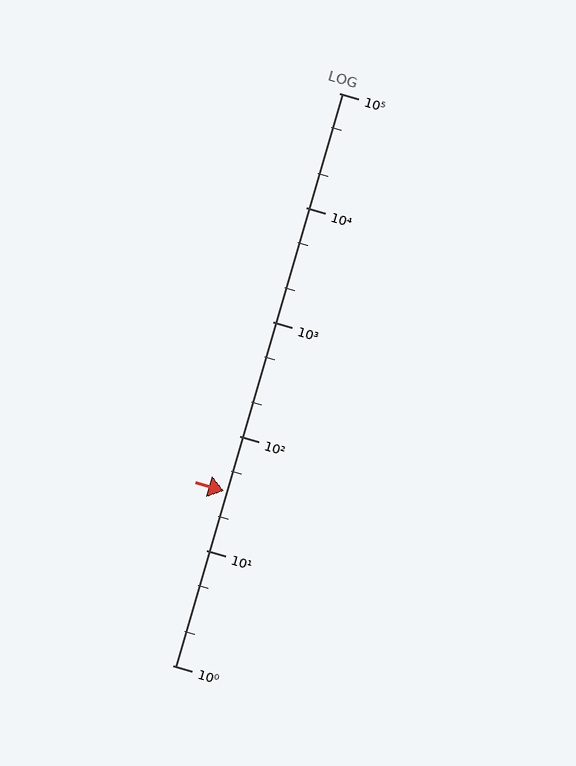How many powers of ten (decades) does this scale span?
The scale spans 5 decades, from 1 to 100000.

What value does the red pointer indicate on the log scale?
The pointer indicates approximately 33.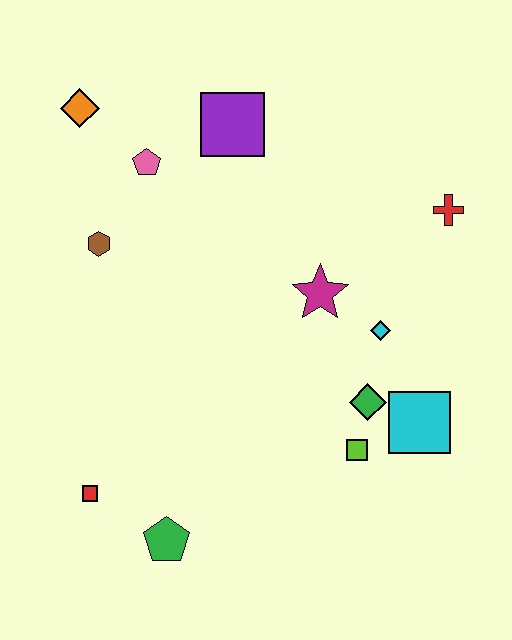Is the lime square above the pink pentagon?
No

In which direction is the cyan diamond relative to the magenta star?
The cyan diamond is to the right of the magenta star.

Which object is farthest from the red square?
The red cross is farthest from the red square.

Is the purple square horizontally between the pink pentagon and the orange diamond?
No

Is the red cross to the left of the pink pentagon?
No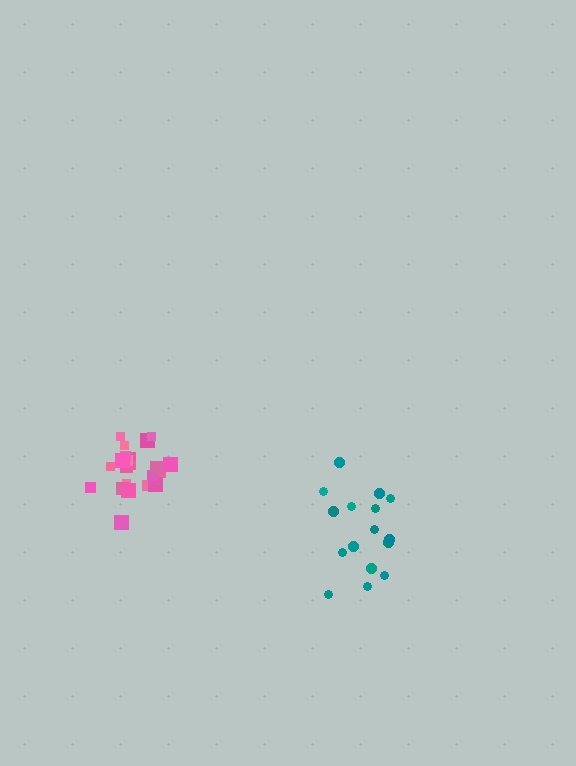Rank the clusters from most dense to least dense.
pink, teal.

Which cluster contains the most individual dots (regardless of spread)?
Pink (22).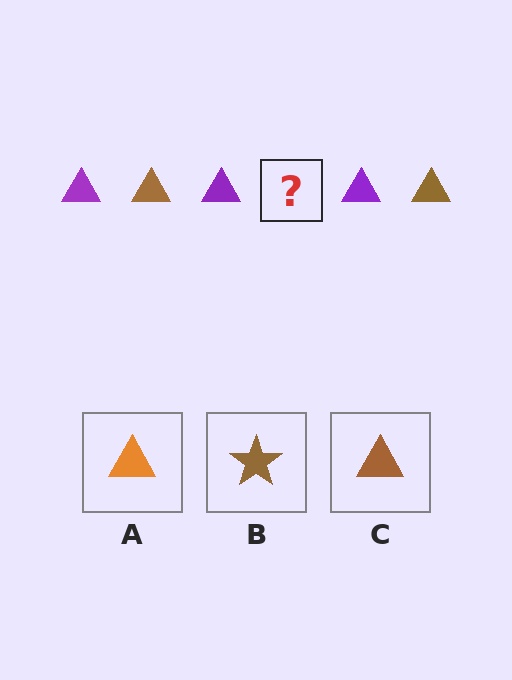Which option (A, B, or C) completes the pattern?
C.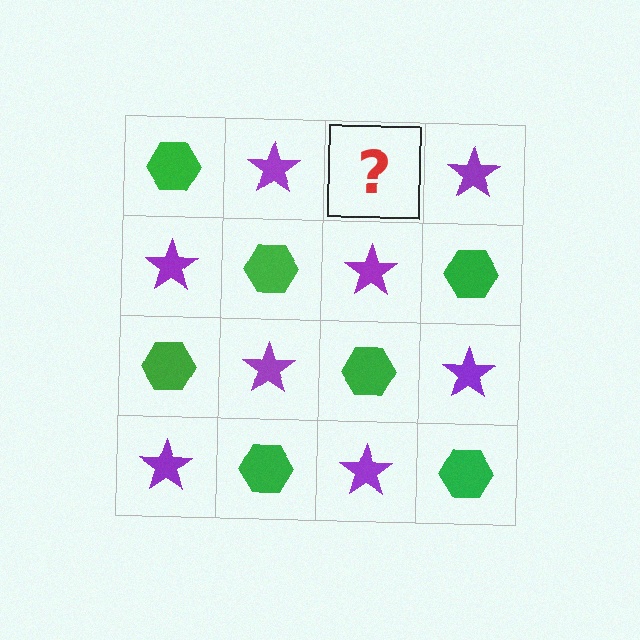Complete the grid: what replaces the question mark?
The question mark should be replaced with a green hexagon.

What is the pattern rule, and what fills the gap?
The rule is that it alternates green hexagon and purple star in a checkerboard pattern. The gap should be filled with a green hexagon.